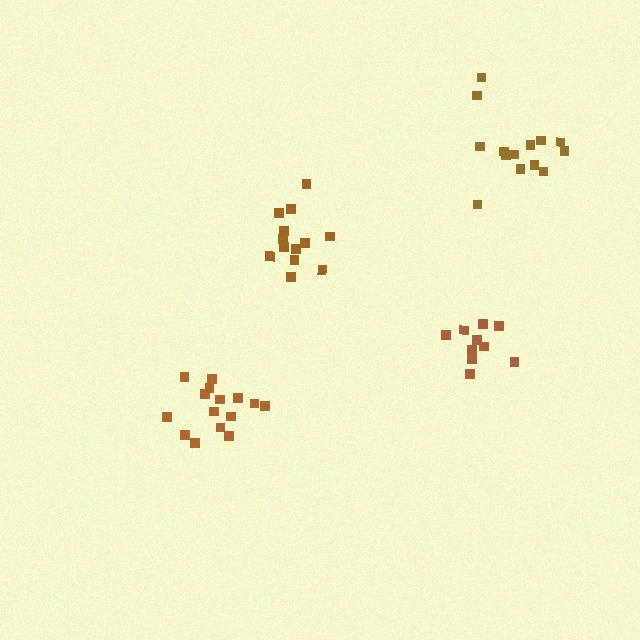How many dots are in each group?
Group 1: 15 dots, Group 2: 13 dots, Group 3: 10 dots, Group 4: 14 dots (52 total).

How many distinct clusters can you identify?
There are 4 distinct clusters.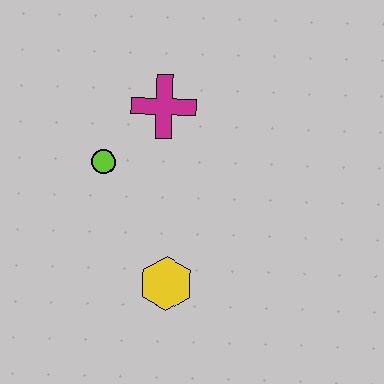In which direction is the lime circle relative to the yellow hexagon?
The lime circle is above the yellow hexagon.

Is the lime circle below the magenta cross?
Yes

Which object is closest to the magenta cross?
The lime circle is closest to the magenta cross.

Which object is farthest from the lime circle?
The yellow hexagon is farthest from the lime circle.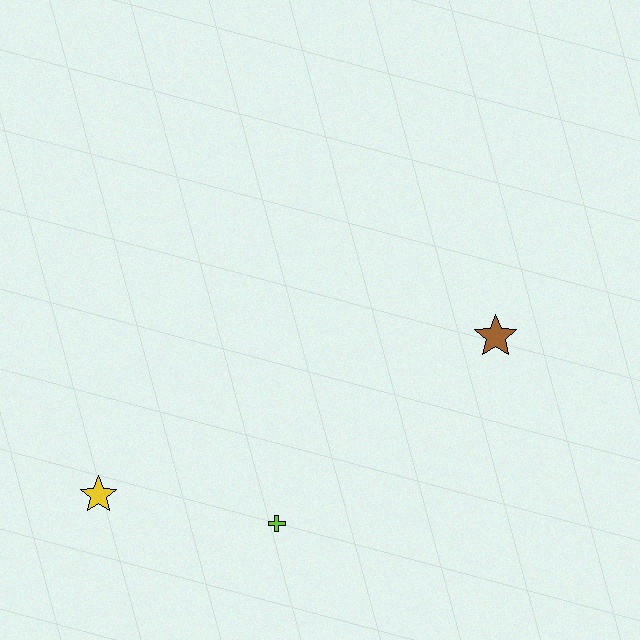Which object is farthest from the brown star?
The yellow star is farthest from the brown star.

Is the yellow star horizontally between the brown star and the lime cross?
No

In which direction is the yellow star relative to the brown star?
The yellow star is to the left of the brown star.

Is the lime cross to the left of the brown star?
Yes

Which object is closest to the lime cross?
The yellow star is closest to the lime cross.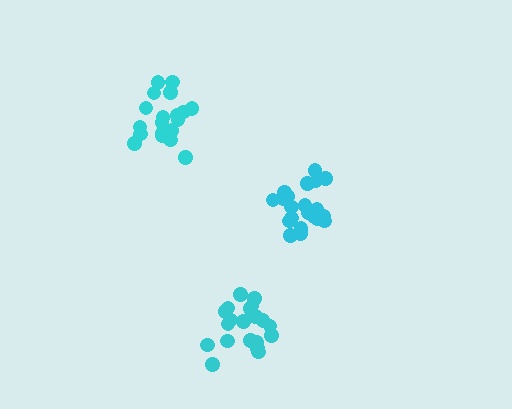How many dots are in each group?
Group 1: 21 dots, Group 2: 19 dots, Group 3: 20 dots (60 total).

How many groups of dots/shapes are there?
There are 3 groups.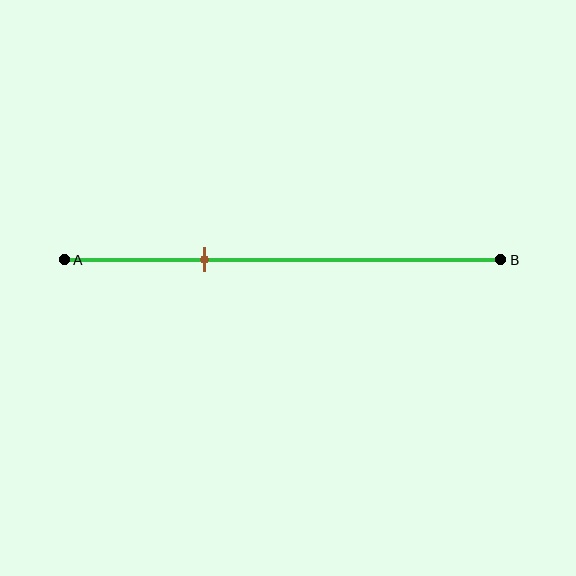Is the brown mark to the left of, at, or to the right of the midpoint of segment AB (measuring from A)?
The brown mark is to the left of the midpoint of segment AB.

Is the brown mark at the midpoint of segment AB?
No, the mark is at about 30% from A, not at the 50% midpoint.